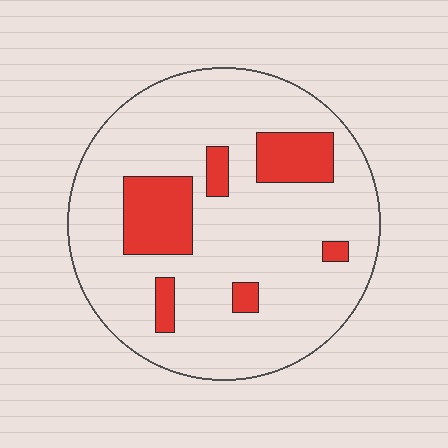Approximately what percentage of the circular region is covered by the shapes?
Approximately 15%.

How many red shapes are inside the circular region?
6.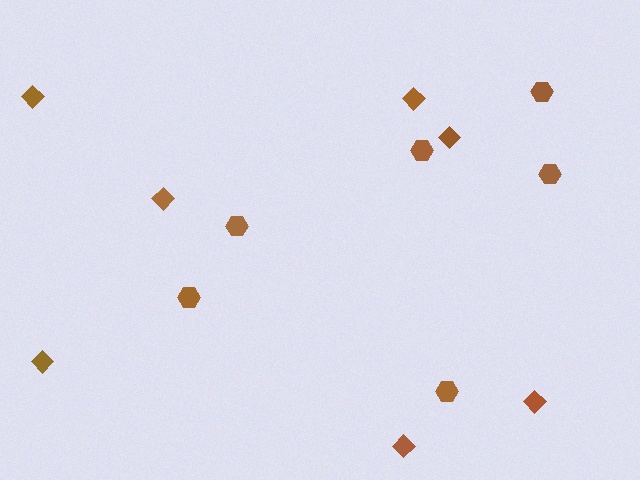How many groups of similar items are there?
There are 2 groups: one group of hexagons (6) and one group of diamonds (7).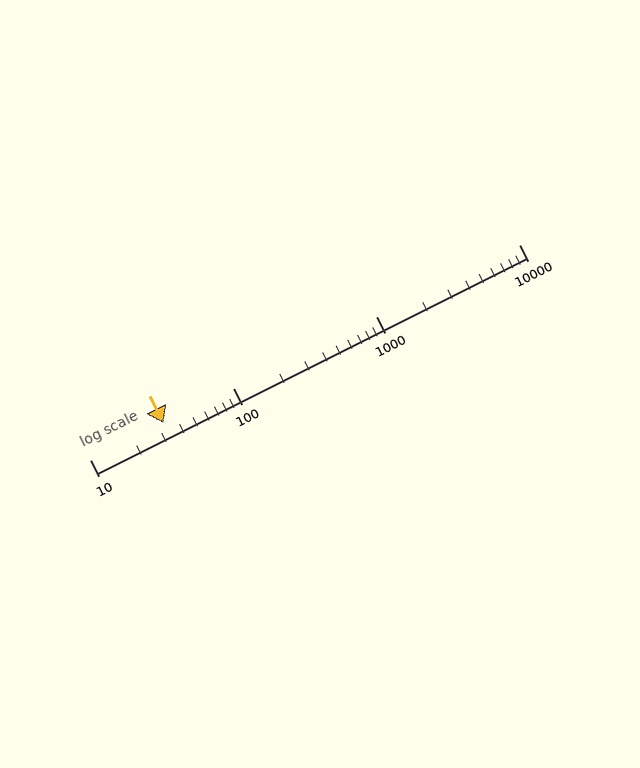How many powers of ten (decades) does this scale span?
The scale spans 3 decades, from 10 to 10000.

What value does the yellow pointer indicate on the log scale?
The pointer indicates approximately 33.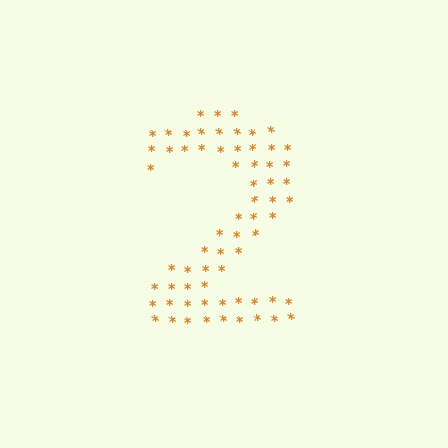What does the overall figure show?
The overall figure shows the digit 2.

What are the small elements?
The small elements are asterisks.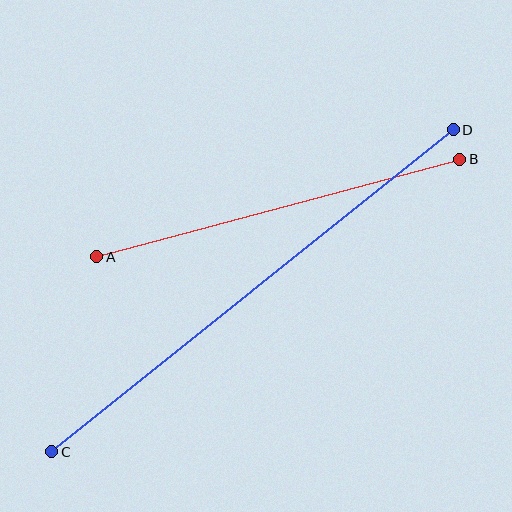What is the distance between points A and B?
The distance is approximately 376 pixels.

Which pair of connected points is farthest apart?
Points C and D are farthest apart.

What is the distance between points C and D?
The distance is approximately 515 pixels.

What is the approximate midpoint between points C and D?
The midpoint is at approximately (253, 291) pixels.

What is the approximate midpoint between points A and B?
The midpoint is at approximately (278, 208) pixels.